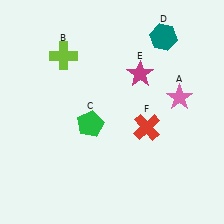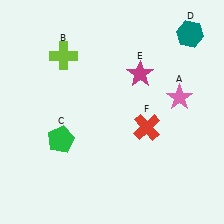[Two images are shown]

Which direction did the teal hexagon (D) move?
The teal hexagon (D) moved right.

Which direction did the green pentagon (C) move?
The green pentagon (C) moved left.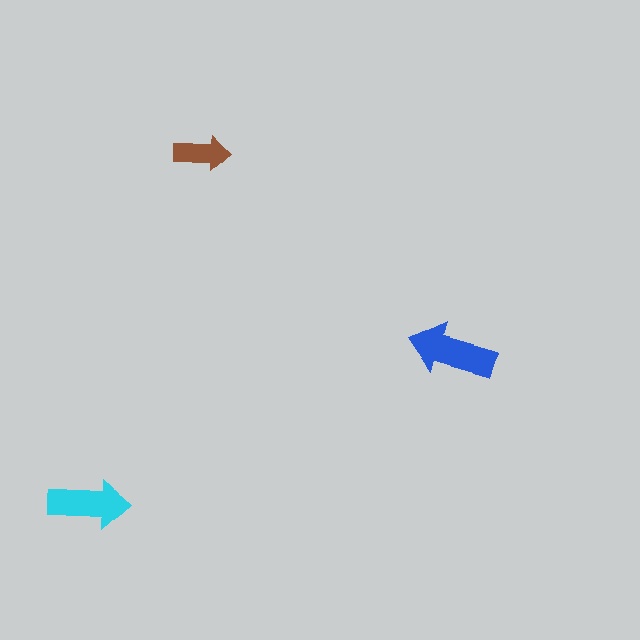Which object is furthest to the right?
The blue arrow is rightmost.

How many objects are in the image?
There are 3 objects in the image.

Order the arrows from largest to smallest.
the blue one, the cyan one, the brown one.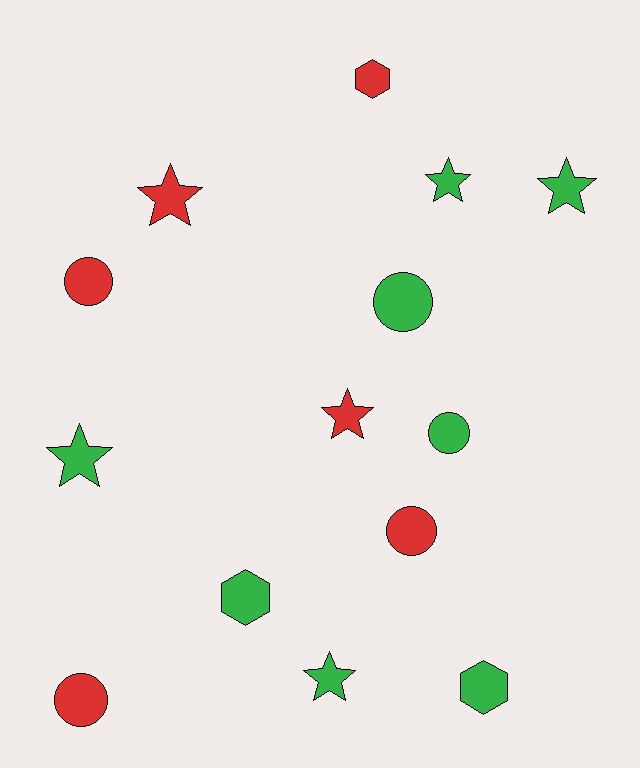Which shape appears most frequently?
Star, with 6 objects.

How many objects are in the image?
There are 14 objects.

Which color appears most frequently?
Green, with 8 objects.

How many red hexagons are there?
There is 1 red hexagon.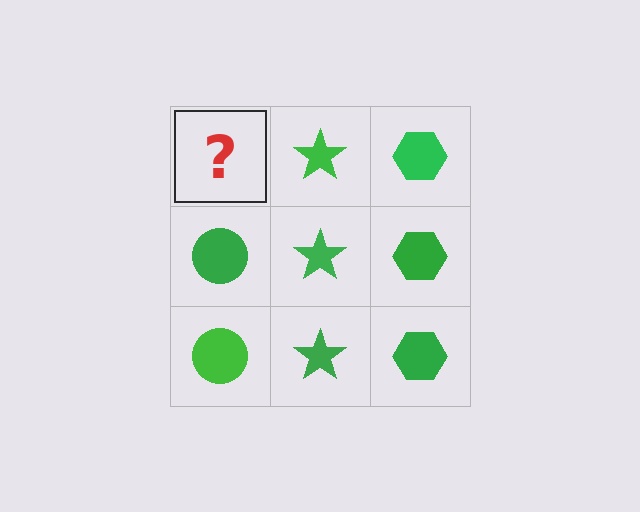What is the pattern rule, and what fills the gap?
The rule is that each column has a consistent shape. The gap should be filled with a green circle.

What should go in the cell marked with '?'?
The missing cell should contain a green circle.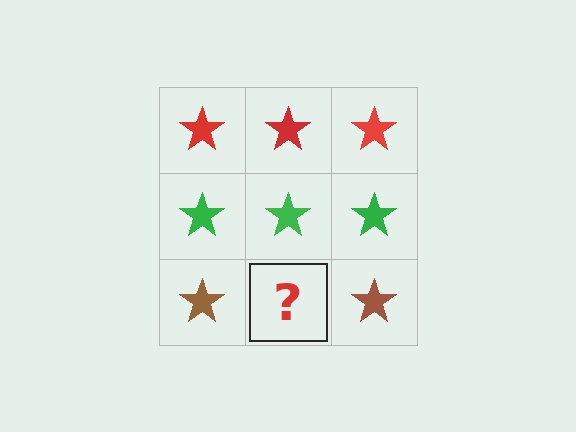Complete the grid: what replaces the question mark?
The question mark should be replaced with a brown star.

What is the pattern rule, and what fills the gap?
The rule is that each row has a consistent color. The gap should be filled with a brown star.